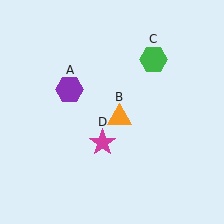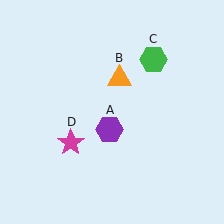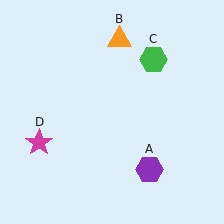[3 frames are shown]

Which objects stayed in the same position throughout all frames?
Green hexagon (object C) remained stationary.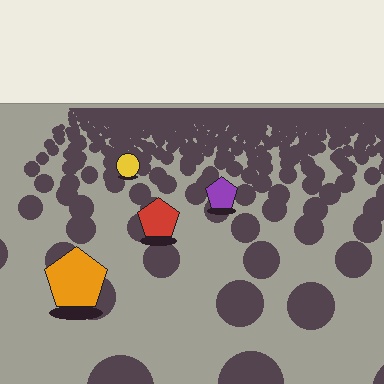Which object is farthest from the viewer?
The yellow circle is farthest from the viewer. It appears smaller and the ground texture around it is denser.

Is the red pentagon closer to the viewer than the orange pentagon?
No. The orange pentagon is closer — you can tell from the texture gradient: the ground texture is coarser near it.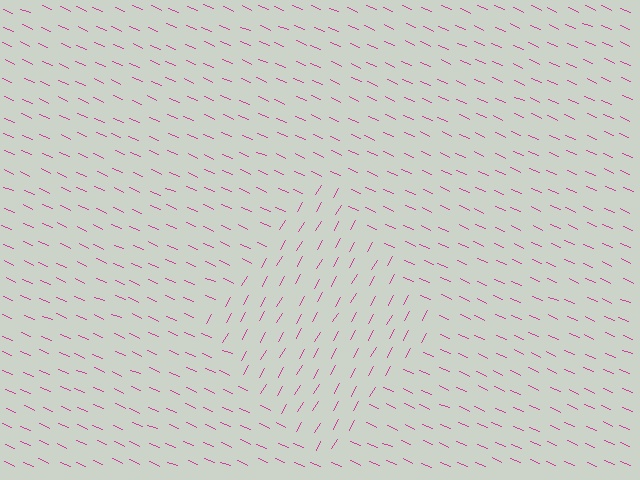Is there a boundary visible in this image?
Yes, there is a texture boundary formed by a change in line orientation.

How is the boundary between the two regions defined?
The boundary is defined purely by a change in line orientation (approximately 84 degrees difference). All lines are the same color and thickness.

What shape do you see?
I see a diamond.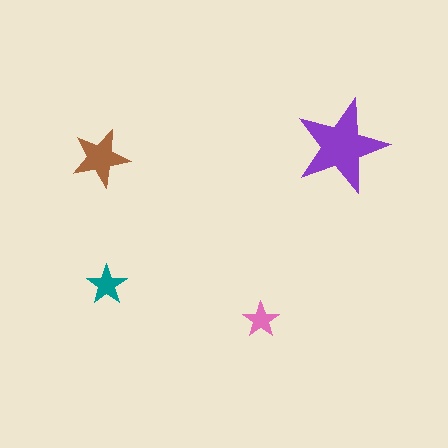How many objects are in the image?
There are 4 objects in the image.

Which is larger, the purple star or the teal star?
The purple one.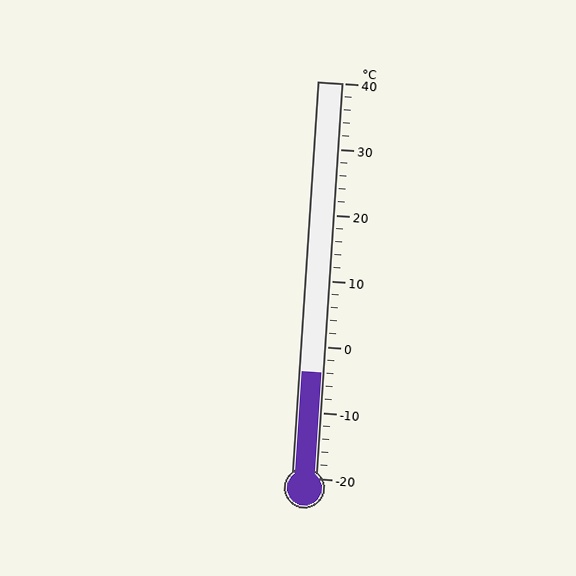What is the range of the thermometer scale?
The thermometer scale ranges from -20°C to 40°C.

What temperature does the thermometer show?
The thermometer shows approximately -4°C.